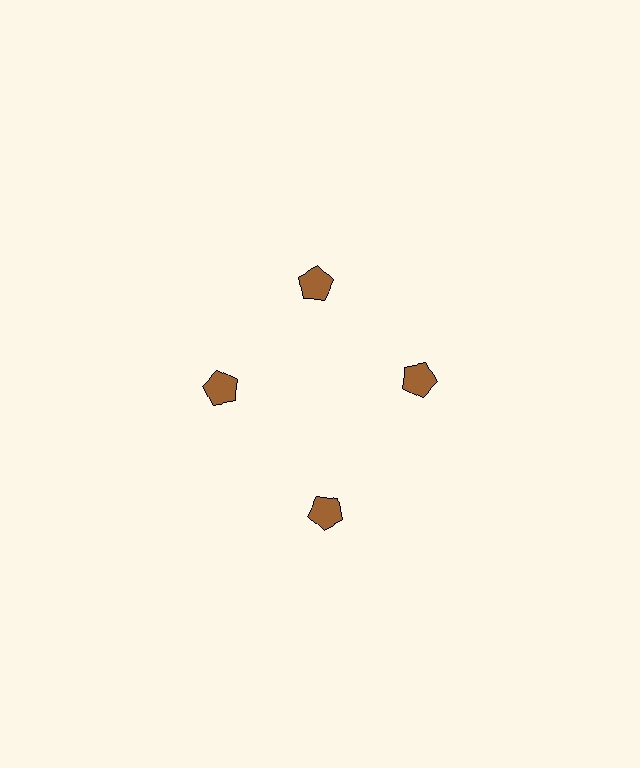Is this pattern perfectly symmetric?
No. The 4 brown pentagons are arranged in a ring, but one element near the 6 o'clock position is pushed outward from the center, breaking the 4-fold rotational symmetry.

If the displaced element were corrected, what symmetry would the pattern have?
It would have 4-fold rotational symmetry — the pattern would map onto itself every 90 degrees.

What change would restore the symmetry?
The symmetry would be restored by moving it inward, back onto the ring so that all 4 pentagons sit at equal angles and equal distance from the center.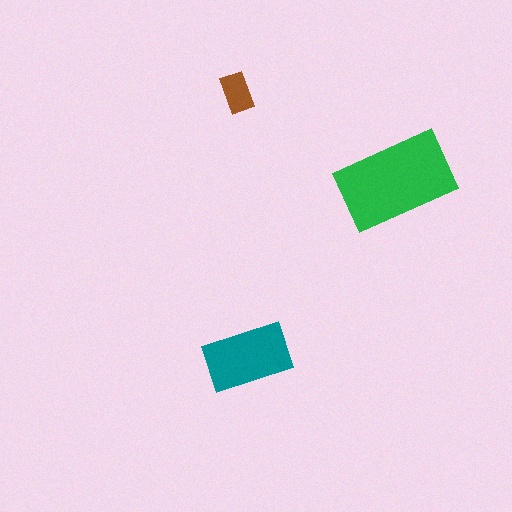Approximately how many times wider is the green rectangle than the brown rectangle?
About 3 times wider.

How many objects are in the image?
There are 3 objects in the image.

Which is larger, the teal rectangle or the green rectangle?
The green one.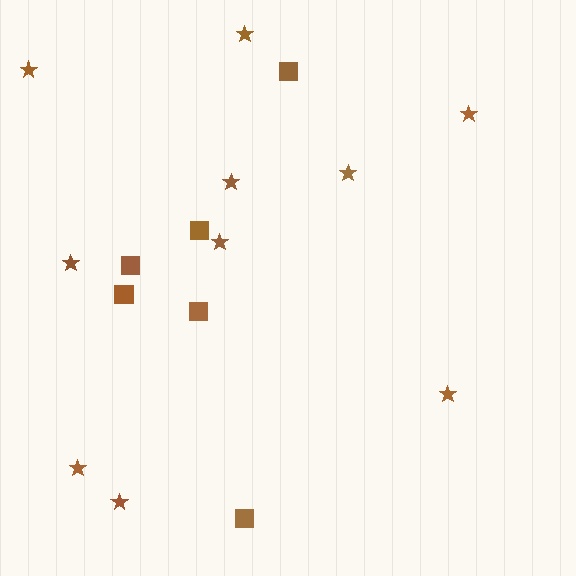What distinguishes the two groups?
There are 2 groups: one group of stars (10) and one group of squares (6).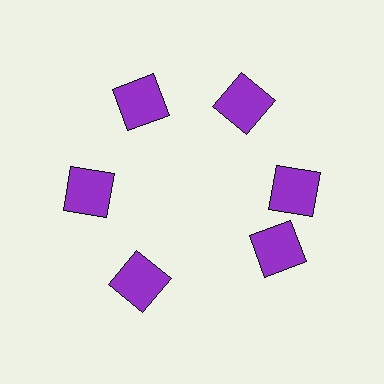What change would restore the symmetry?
The symmetry would be restored by rotating it back into even spacing with its neighbors so that all 6 squares sit at equal angles and equal distance from the center.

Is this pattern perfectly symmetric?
No. The 6 purple squares are arranged in a ring, but one element near the 5 o'clock position is rotated out of alignment along the ring, breaking the 6-fold rotational symmetry.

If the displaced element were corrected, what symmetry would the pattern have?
It would have 6-fold rotational symmetry — the pattern would map onto itself every 60 degrees.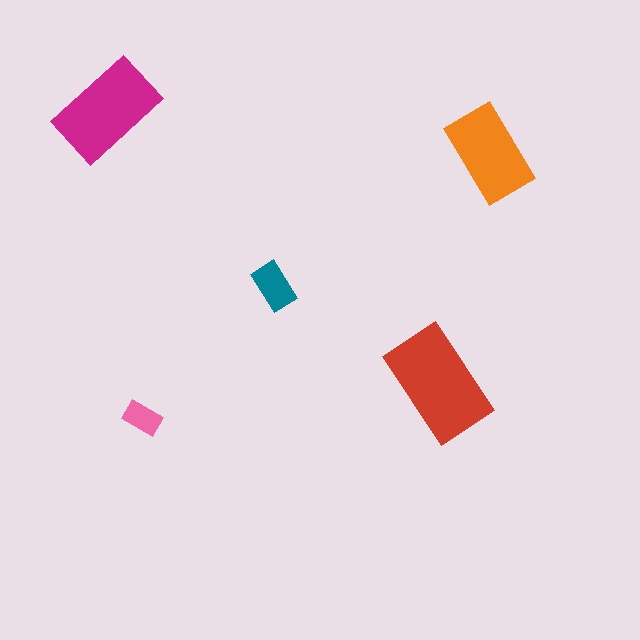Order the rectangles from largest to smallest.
the red one, the magenta one, the orange one, the teal one, the pink one.